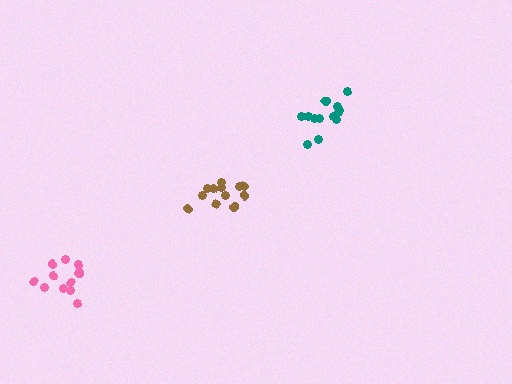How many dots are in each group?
Group 1: 12 dots, Group 2: 14 dots, Group 3: 12 dots (38 total).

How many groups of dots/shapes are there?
There are 3 groups.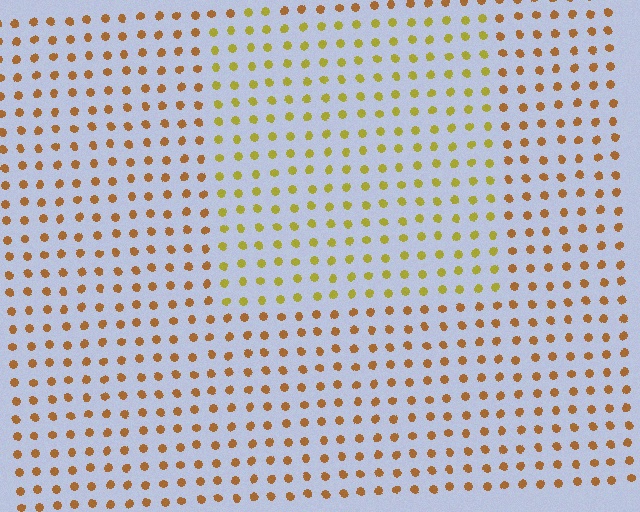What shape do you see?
I see a rectangle.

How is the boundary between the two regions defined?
The boundary is defined purely by a slight shift in hue (about 32 degrees). Spacing, size, and orientation are identical on both sides.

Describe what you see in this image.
The image is filled with small brown elements in a uniform arrangement. A rectangle-shaped region is visible where the elements are tinted to a slightly different hue, forming a subtle color boundary.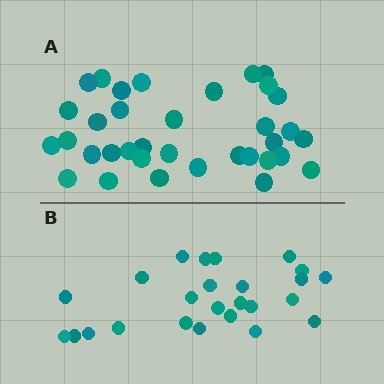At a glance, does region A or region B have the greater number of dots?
Region A (the top region) has more dots.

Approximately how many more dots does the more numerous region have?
Region A has roughly 10 or so more dots than region B.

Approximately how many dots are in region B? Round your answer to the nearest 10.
About 20 dots. (The exact count is 25, which rounds to 20.)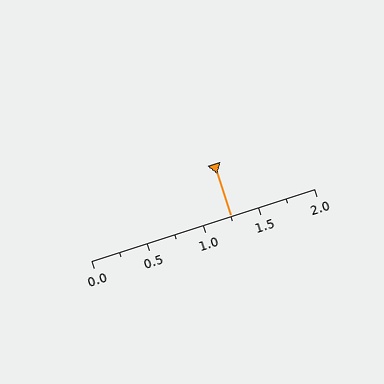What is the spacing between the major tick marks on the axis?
The major ticks are spaced 0.5 apart.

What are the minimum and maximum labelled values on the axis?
The axis runs from 0.0 to 2.0.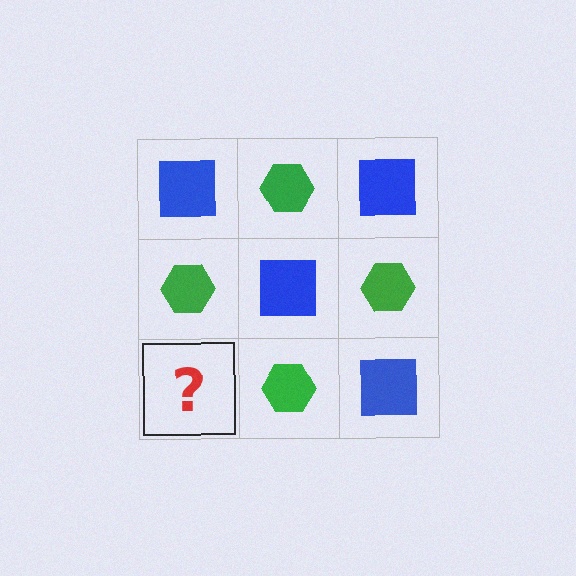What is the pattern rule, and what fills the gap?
The rule is that it alternates blue square and green hexagon in a checkerboard pattern. The gap should be filled with a blue square.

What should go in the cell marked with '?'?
The missing cell should contain a blue square.